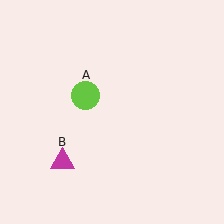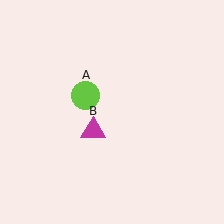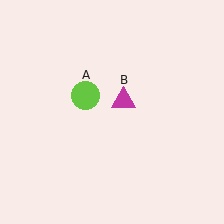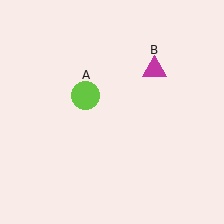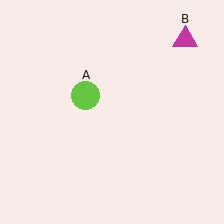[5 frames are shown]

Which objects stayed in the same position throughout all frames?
Lime circle (object A) remained stationary.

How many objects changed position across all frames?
1 object changed position: magenta triangle (object B).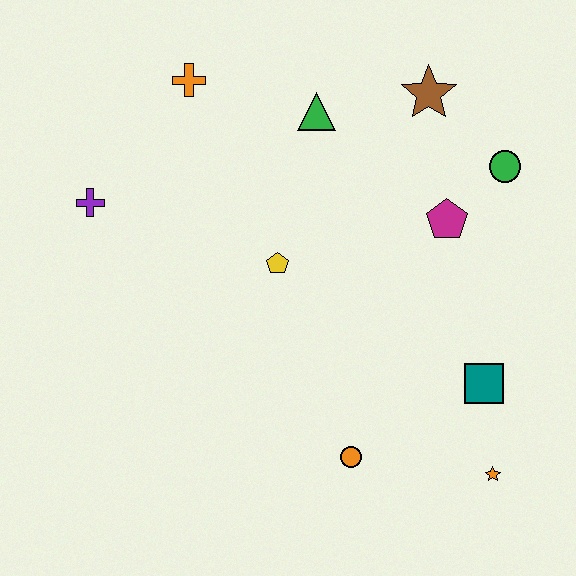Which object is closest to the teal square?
The orange star is closest to the teal square.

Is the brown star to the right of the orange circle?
Yes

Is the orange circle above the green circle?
No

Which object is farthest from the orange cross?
The orange star is farthest from the orange cross.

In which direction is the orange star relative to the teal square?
The orange star is below the teal square.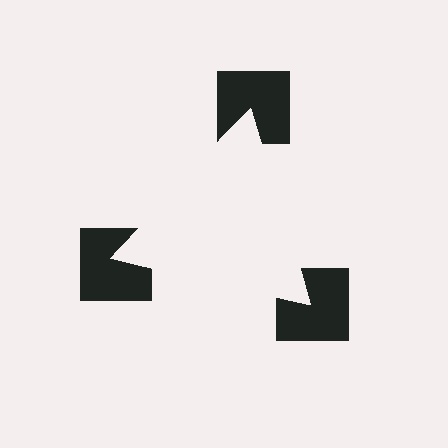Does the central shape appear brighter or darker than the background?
It typically appears slightly brighter than the background, even though no actual brightness change is drawn.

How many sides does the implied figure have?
3 sides.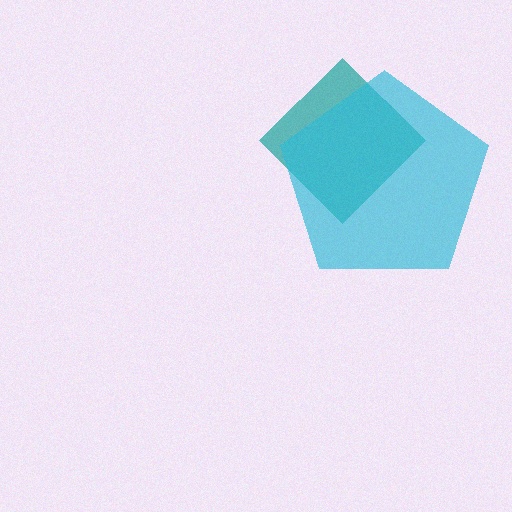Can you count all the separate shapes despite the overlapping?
Yes, there are 2 separate shapes.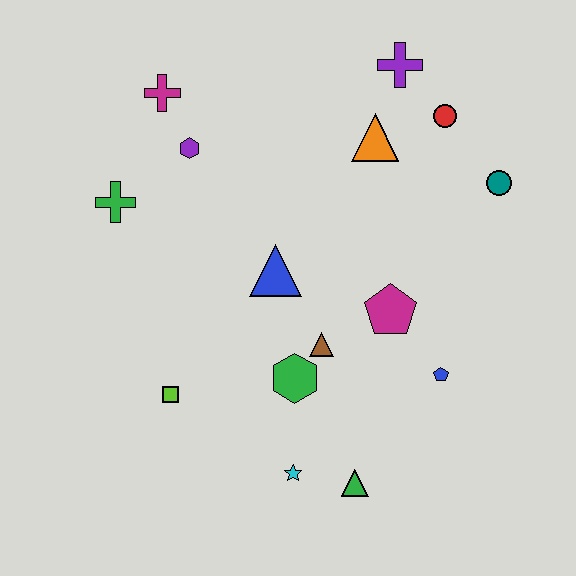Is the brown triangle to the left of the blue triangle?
No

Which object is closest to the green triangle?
The cyan star is closest to the green triangle.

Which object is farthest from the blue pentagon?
The magenta cross is farthest from the blue pentagon.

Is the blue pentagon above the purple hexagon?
No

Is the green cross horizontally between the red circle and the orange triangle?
No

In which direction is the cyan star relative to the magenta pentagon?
The cyan star is below the magenta pentagon.